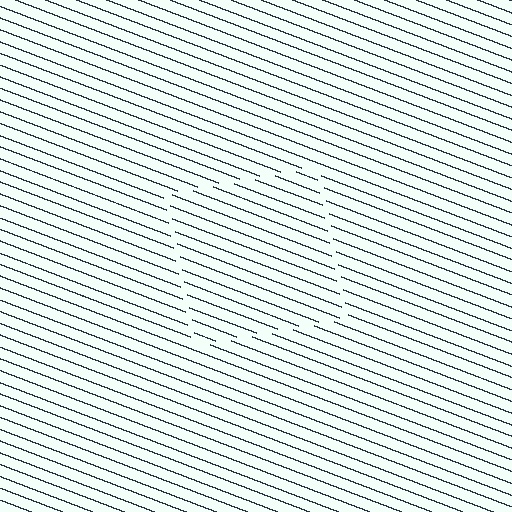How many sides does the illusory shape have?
4 sides — the line-ends trace a square.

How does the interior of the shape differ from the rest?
The interior of the shape contains the same grating, shifted by half a period — the contour is defined by the phase discontinuity where line-ends from the inner and outer gratings abut.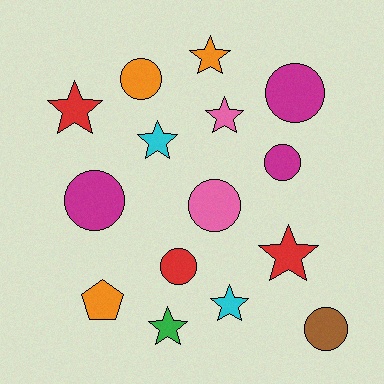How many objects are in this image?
There are 15 objects.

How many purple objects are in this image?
There are no purple objects.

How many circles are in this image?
There are 7 circles.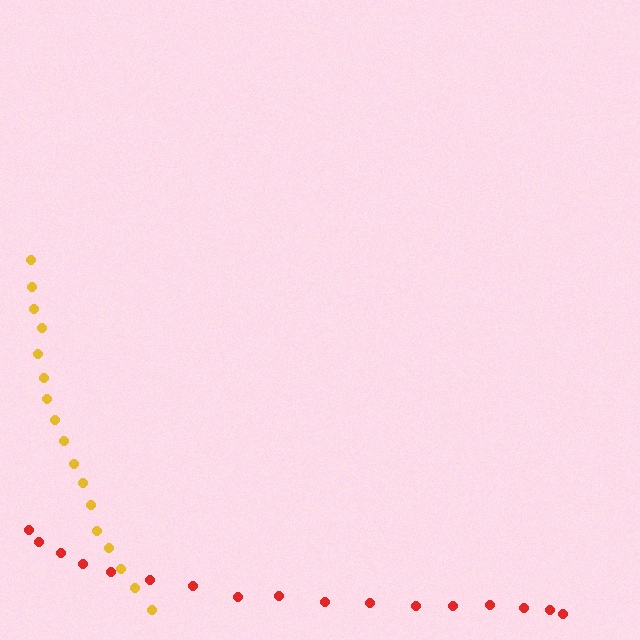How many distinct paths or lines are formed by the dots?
There are 2 distinct paths.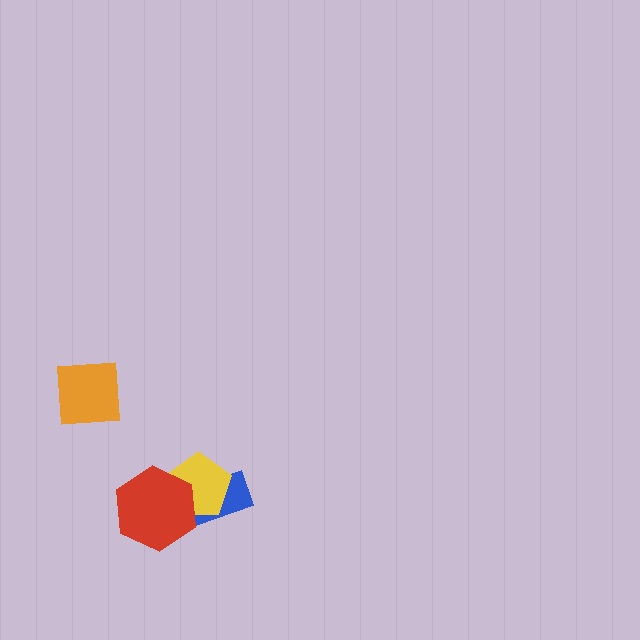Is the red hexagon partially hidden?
No, no other shape covers it.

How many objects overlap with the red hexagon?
2 objects overlap with the red hexagon.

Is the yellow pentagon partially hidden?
Yes, it is partially covered by another shape.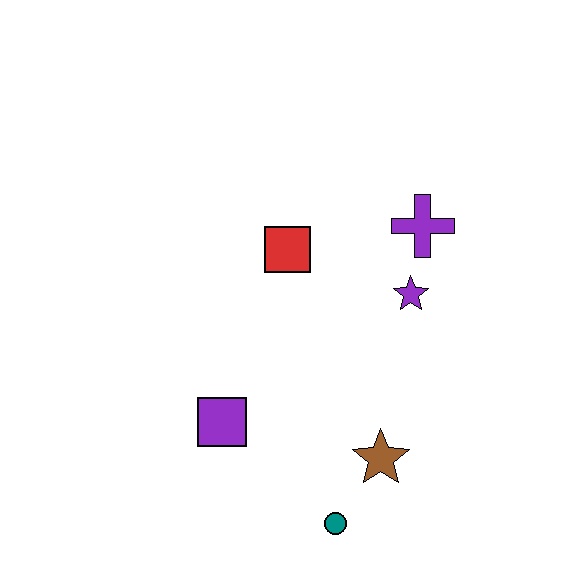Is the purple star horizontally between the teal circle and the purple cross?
Yes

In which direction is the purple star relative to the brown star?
The purple star is above the brown star.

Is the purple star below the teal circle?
No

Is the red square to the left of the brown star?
Yes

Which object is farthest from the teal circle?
The purple cross is farthest from the teal circle.